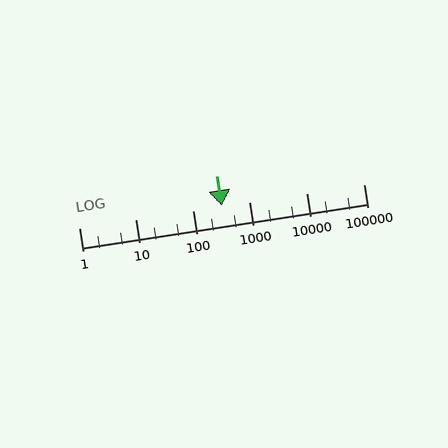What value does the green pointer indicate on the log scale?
The pointer indicates approximately 320.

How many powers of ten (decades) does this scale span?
The scale spans 5 decades, from 1 to 100000.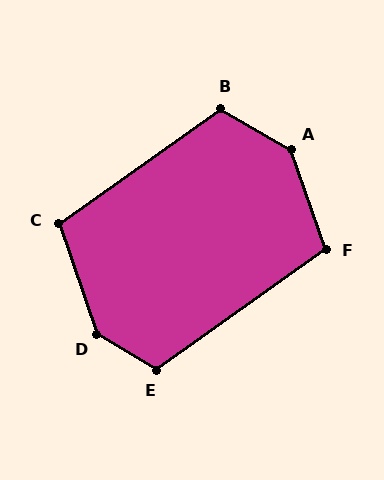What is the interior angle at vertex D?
Approximately 139 degrees (obtuse).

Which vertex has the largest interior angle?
A, at approximately 139 degrees.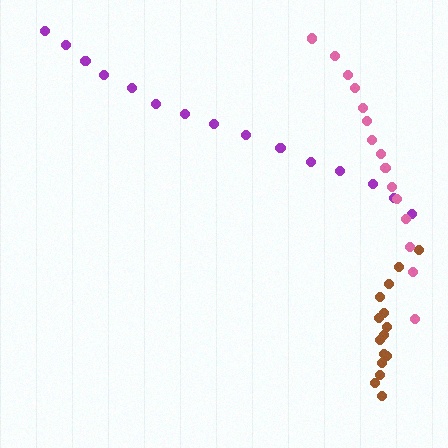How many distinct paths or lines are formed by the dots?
There are 3 distinct paths.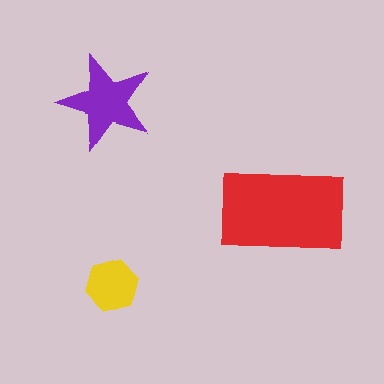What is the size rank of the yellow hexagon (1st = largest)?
3rd.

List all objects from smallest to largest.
The yellow hexagon, the purple star, the red rectangle.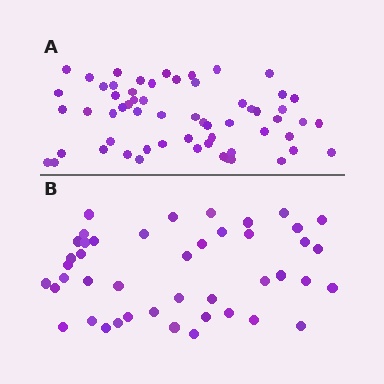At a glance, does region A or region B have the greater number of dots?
Region A (the top region) has more dots.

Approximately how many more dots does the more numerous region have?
Region A has approximately 15 more dots than region B.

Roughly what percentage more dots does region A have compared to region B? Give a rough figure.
About 35% more.